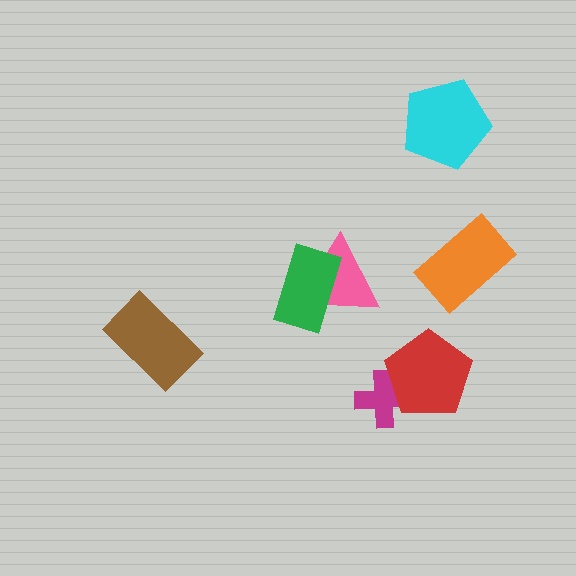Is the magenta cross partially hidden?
Yes, it is partially covered by another shape.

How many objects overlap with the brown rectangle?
0 objects overlap with the brown rectangle.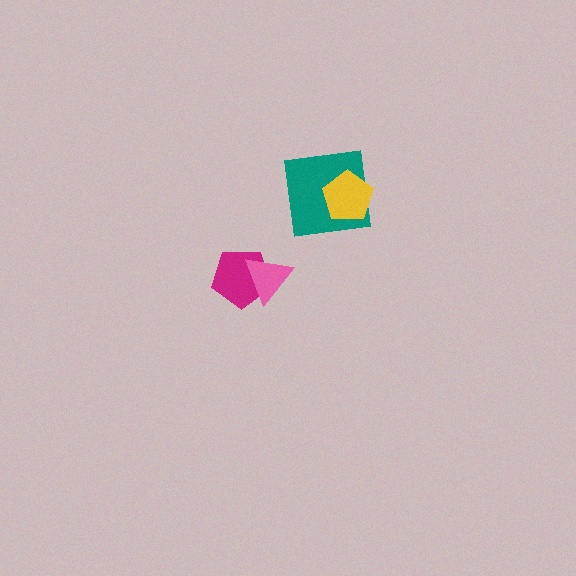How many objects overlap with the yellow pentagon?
1 object overlaps with the yellow pentagon.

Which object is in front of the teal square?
The yellow pentagon is in front of the teal square.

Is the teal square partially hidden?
Yes, it is partially covered by another shape.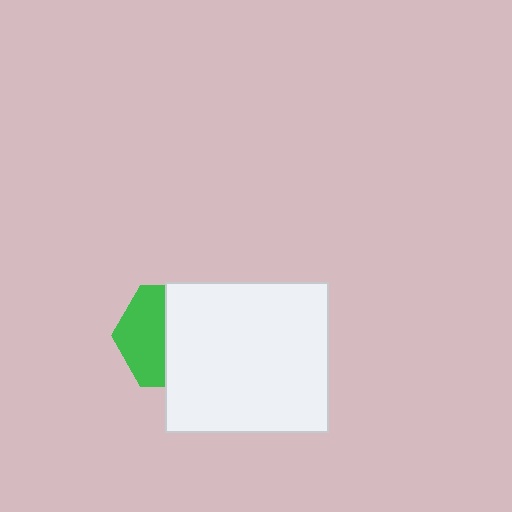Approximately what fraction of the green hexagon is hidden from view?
Roughly 55% of the green hexagon is hidden behind the white rectangle.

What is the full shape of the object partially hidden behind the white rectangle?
The partially hidden object is a green hexagon.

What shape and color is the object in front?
The object in front is a white rectangle.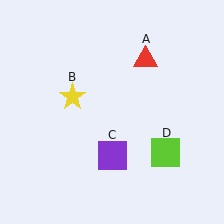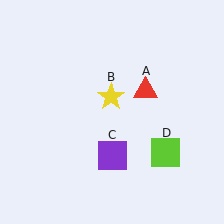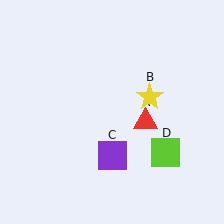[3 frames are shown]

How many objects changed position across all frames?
2 objects changed position: red triangle (object A), yellow star (object B).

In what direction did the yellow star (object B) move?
The yellow star (object B) moved right.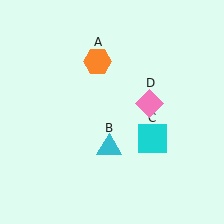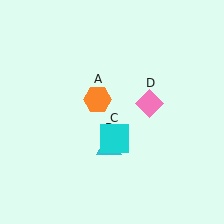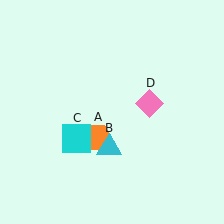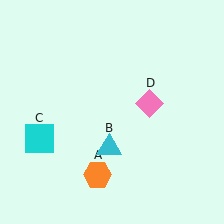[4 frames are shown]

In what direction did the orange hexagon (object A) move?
The orange hexagon (object A) moved down.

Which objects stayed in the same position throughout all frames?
Cyan triangle (object B) and pink diamond (object D) remained stationary.